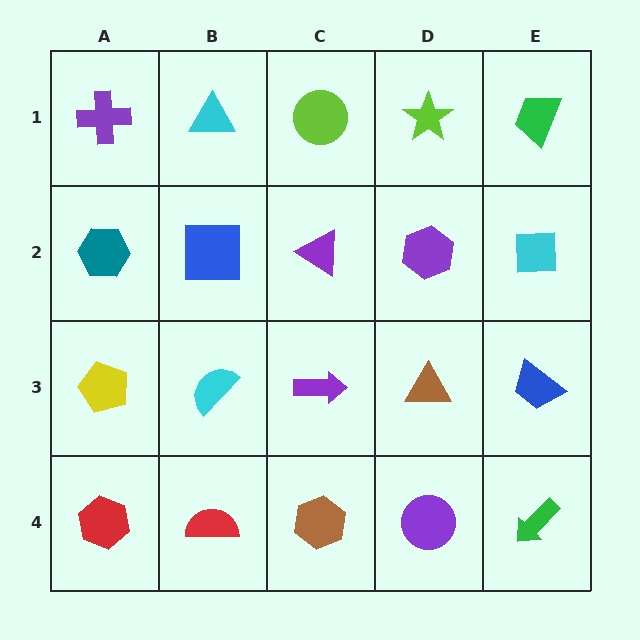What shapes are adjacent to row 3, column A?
A teal hexagon (row 2, column A), a red hexagon (row 4, column A), a cyan semicircle (row 3, column B).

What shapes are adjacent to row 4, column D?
A brown triangle (row 3, column D), a brown hexagon (row 4, column C), a green arrow (row 4, column E).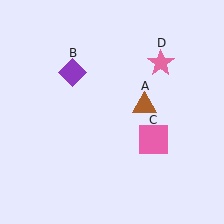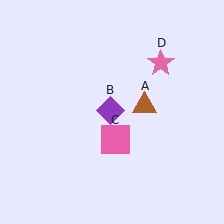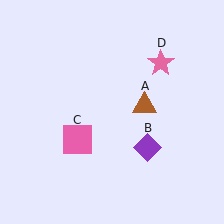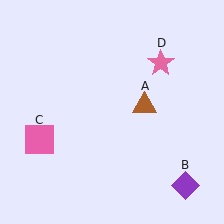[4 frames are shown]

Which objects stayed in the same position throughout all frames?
Brown triangle (object A) and pink star (object D) remained stationary.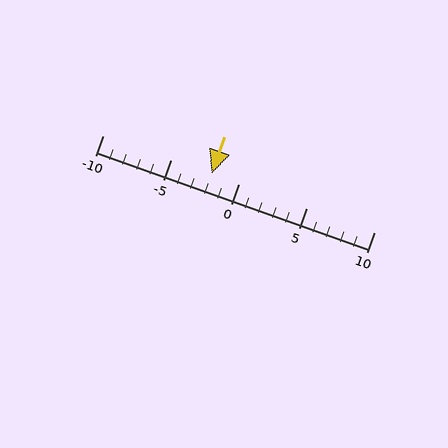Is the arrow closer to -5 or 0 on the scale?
The arrow is closer to 0.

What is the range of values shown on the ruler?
The ruler shows values from -10 to 10.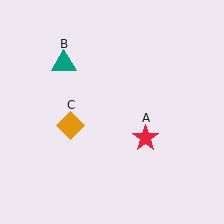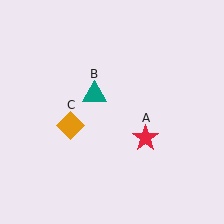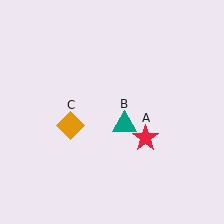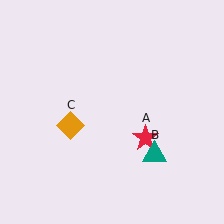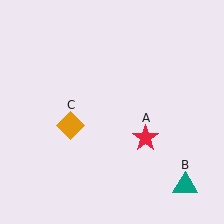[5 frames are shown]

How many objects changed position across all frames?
1 object changed position: teal triangle (object B).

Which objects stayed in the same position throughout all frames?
Red star (object A) and orange diamond (object C) remained stationary.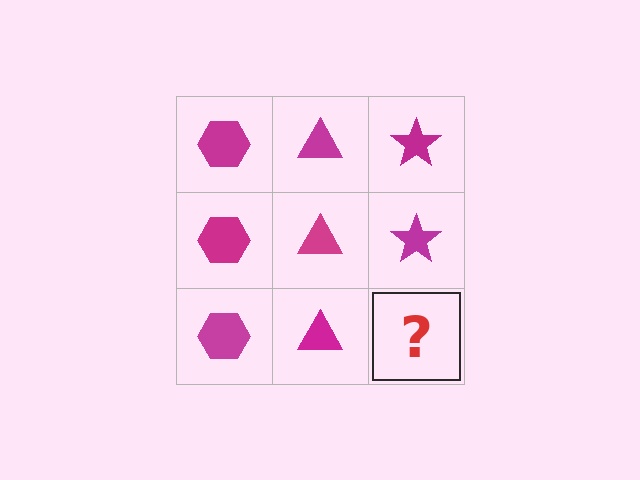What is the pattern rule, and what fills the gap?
The rule is that each column has a consistent shape. The gap should be filled with a magenta star.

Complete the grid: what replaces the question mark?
The question mark should be replaced with a magenta star.